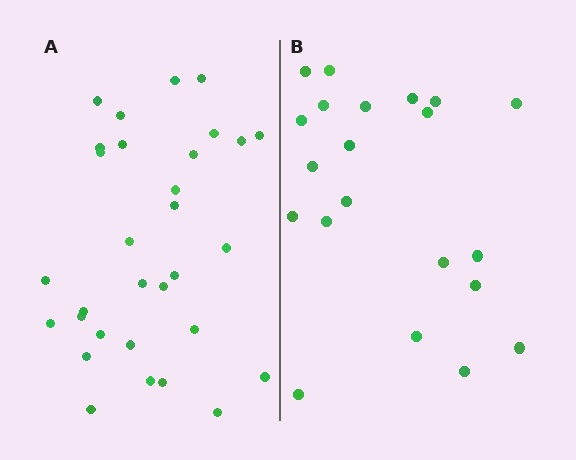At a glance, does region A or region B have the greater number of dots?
Region A (the left region) has more dots.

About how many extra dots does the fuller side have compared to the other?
Region A has roughly 10 or so more dots than region B.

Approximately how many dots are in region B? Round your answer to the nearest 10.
About 20 dots. (The exact count is 21, which rounds to 20.)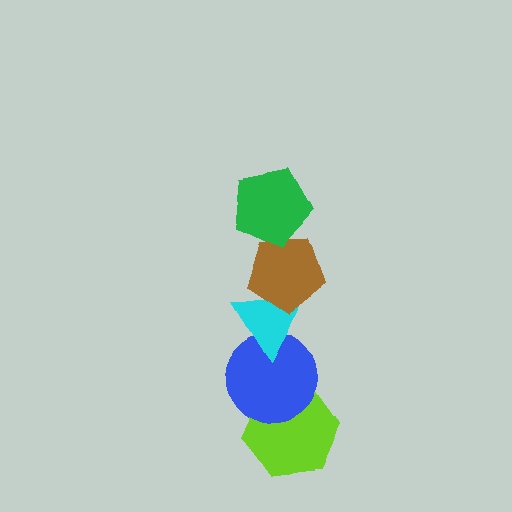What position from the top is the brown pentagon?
The brown pentagon is 2nd from the top.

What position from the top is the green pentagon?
The green pentagon is 1st from the top.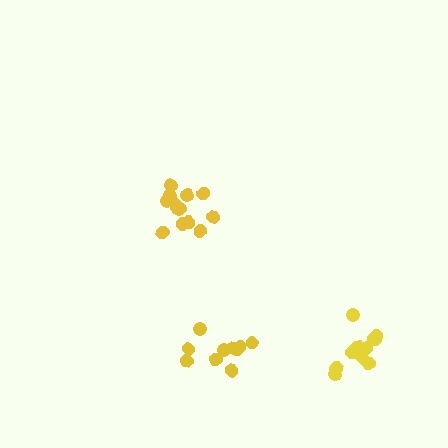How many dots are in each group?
Group 1: 13 dots, Group 2: 10 dots, Group 3: 13 dots (36 total).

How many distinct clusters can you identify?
There are 3 distinct clusters.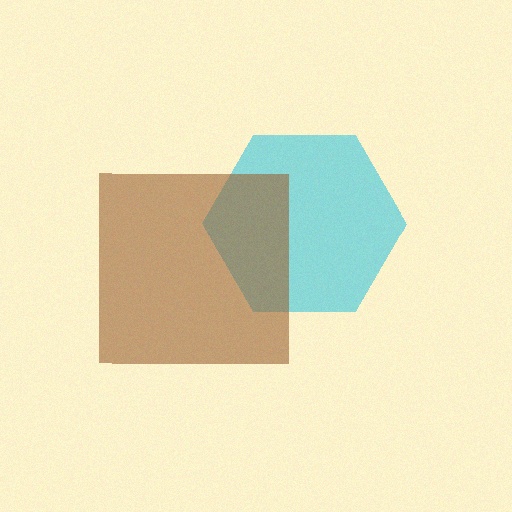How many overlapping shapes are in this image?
There are 2 overlapping shapes in the image.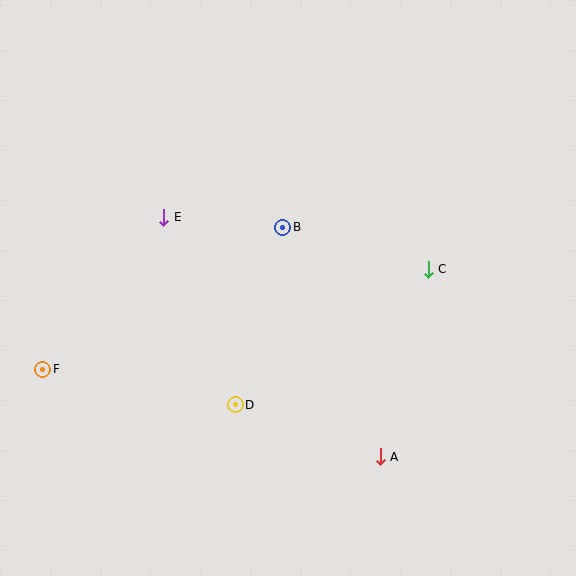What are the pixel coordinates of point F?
Point F is at (43, 369).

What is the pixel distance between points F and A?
The distance between F and A is 348 pixels.